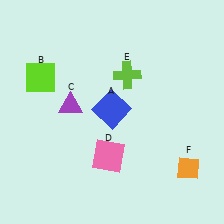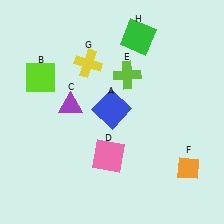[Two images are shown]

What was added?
A yellow cross (G), a green square (H) were added in Image 2.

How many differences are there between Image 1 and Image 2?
There are 2 differences between the two images.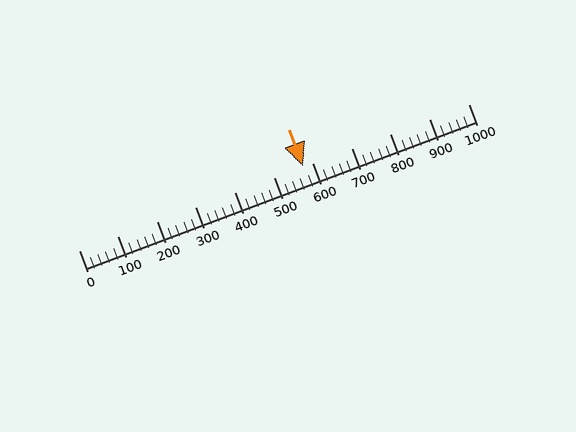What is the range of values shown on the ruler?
The ruler shows values from 0 to 1000.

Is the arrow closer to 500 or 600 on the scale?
The arrow is closer to 600.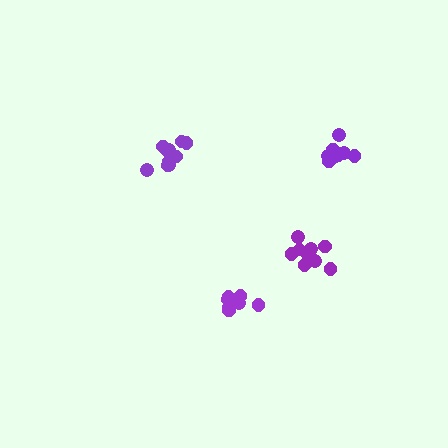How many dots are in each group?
Group 1: 8 dots, Group 2: 10 dots, Group 3: 10 dots, Group 4: 10 dots (38 total).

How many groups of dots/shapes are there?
There are 4 groups.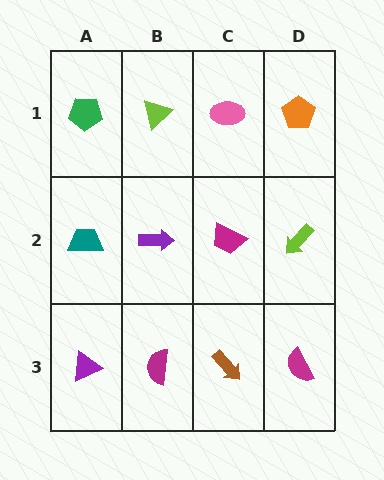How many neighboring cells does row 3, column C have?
3.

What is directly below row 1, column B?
A purple arrow.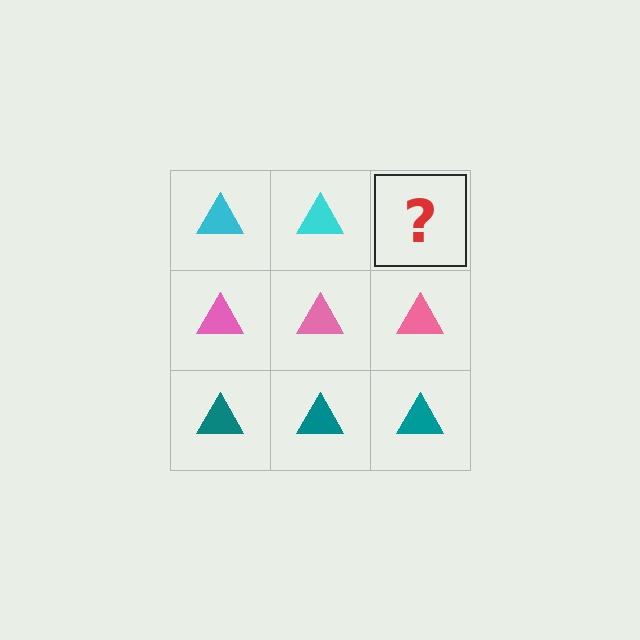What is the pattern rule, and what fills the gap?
The rule is that each row has a consistent color. The gap should be filled with a cyan triangle.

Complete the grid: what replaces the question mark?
The question mark should be replaced with a cyan triangle.